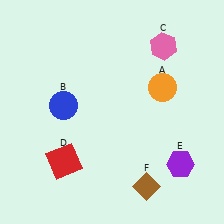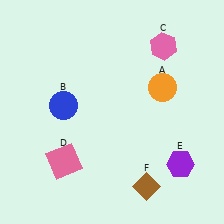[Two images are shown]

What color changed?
The square (D) changed from red in Image 1 to pink in Image 2.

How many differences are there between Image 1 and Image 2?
There is 1 difference between the two images.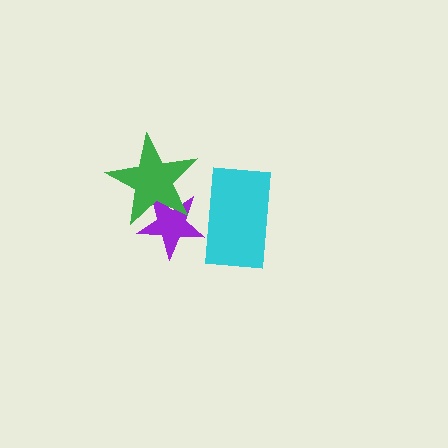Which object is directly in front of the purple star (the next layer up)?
The green star is directly in front of the purple star.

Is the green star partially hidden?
No, no other shape covers it.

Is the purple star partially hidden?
Yes, it is partially covered by another shape.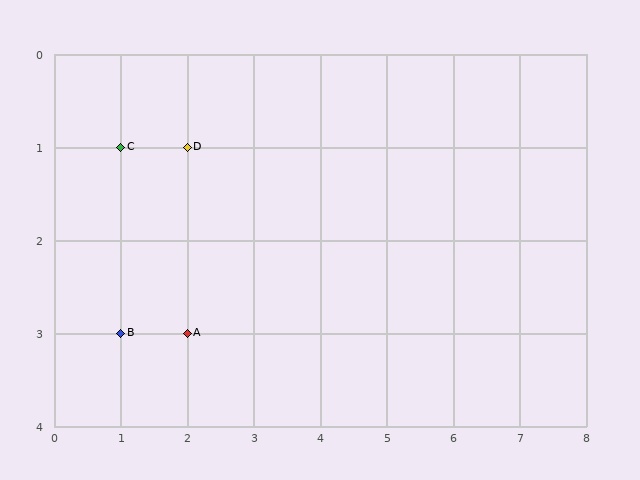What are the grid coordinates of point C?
Point C is at grid coordinates (1, 1).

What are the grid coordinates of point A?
Point A is at grid coordinates (2, 3).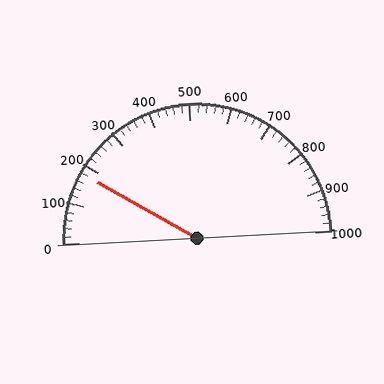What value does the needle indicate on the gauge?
The needle indicates approximately 180.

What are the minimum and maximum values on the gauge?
The gauge ranges from 0 to 1000.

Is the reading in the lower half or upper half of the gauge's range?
The reading is in the lower half of the range (0 to 1000).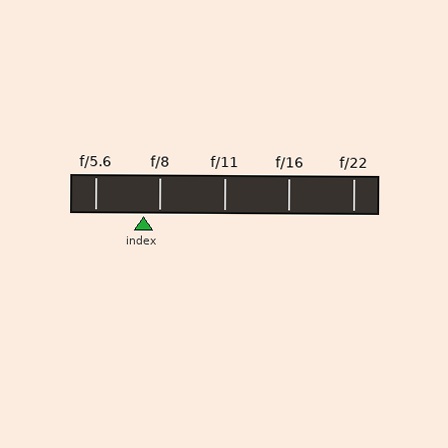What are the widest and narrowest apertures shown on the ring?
The widest aperture shown is f/5.6 and the narrowest is f/22.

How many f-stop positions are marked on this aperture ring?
There are 5 f-stop positions marked.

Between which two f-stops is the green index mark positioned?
The index mark is between f/5.6 and f/8.